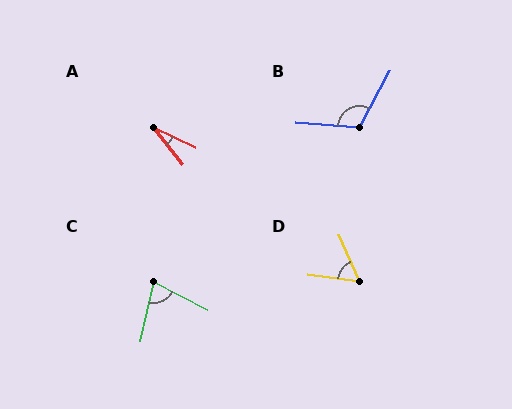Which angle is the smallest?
A, at approximately 26 degrees.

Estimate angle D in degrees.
Approximately 59 degrees.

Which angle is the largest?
B, at approximately 114 degrees.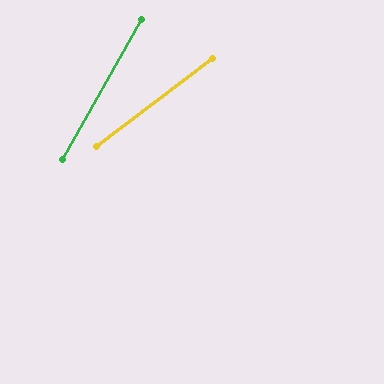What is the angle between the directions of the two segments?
Approximately 23 degrees.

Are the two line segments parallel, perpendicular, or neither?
Neither parallel nor perpendicular — they differ by about 23°.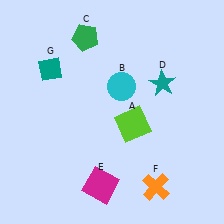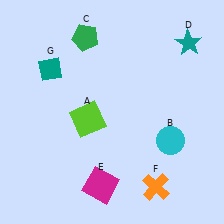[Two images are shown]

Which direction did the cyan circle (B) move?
The cyan circle (B) moved down.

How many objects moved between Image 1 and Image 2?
3 objects moved between the two images.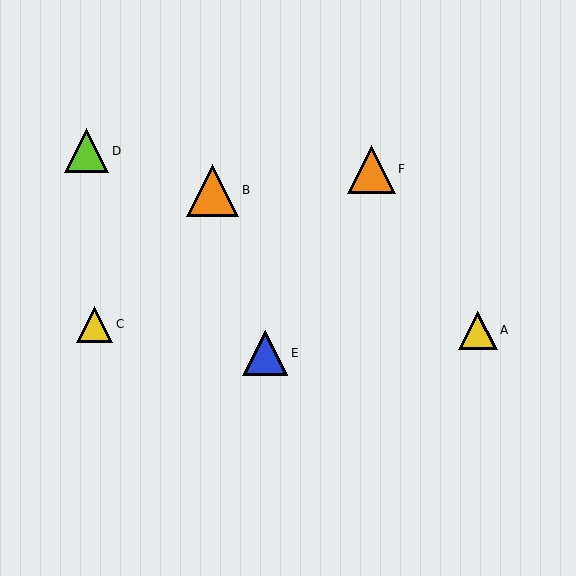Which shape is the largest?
The orange triangle (labeled B) is the largest.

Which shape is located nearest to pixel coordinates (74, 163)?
The lime triangle (labeled D) at (87, 151) is nearest to that location.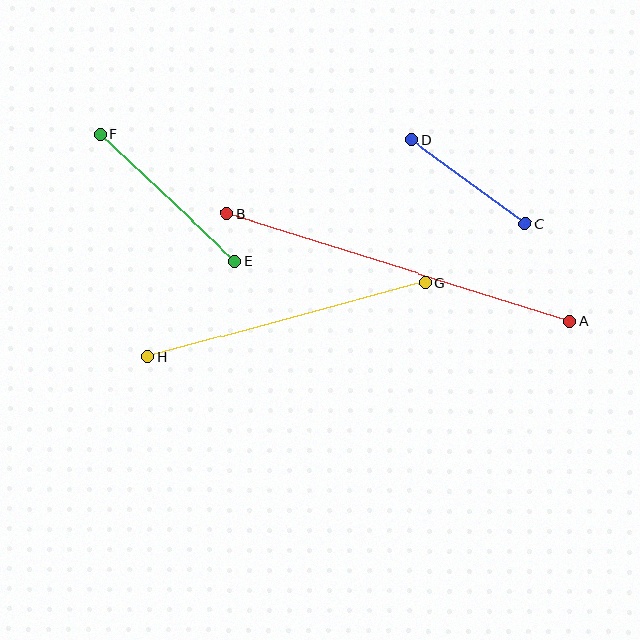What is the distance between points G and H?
The distance is approximately 288 pixels.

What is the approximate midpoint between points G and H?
The midpoint is at approximately (286, 320) pixels.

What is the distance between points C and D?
The distance is approximately 141 pixels.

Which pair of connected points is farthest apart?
Points A and B are farthest apart.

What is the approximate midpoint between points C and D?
The midpoint is at approximately (469, 182) pixels.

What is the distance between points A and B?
The distance is approximately 360 pixels.